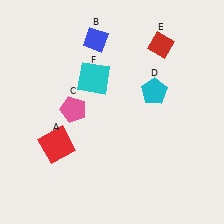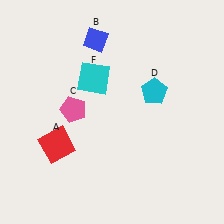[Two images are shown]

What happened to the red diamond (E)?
The red diamond (E) was removed in Image 2. It was in the top-right area of Image 1.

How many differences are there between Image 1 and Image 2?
There is 1 difference between the two images.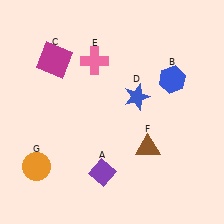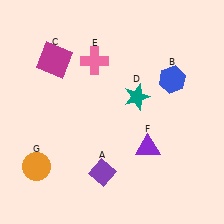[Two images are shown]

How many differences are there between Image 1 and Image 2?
There are 2 differences between the two images.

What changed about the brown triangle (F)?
In Image 1, F is brown. In Image 2, it changed to purple.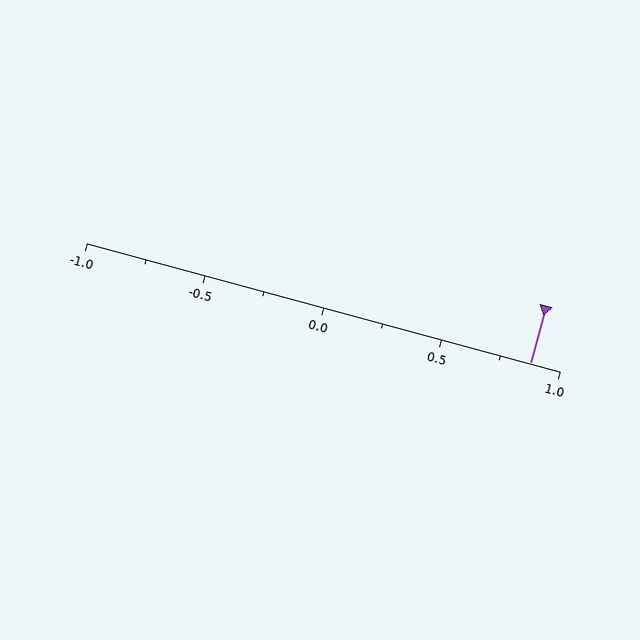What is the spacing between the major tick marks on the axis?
The major ticks are spaced 0.5 apart.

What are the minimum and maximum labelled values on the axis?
The axis runs from -1.0 to 1.0.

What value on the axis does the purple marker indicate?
The marker indicates approximately 0.88.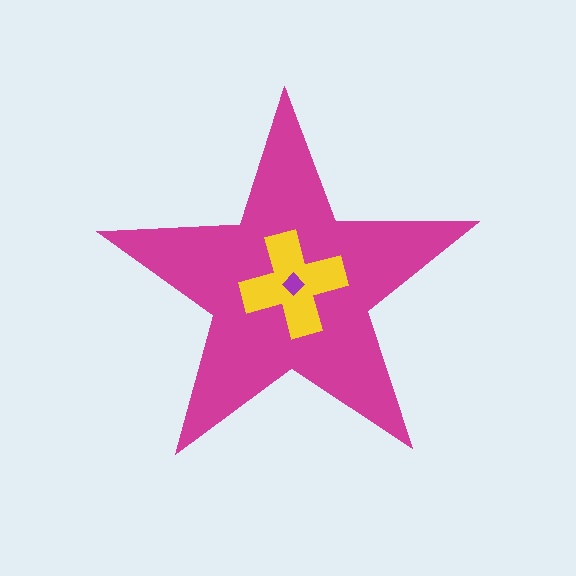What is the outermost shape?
The magenta star.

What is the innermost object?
The purple diamond.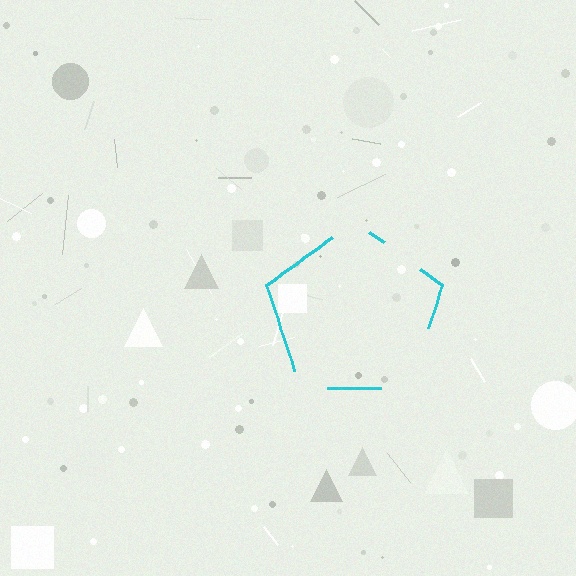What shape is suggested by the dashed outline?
The dashed outline suggests a pentagon.